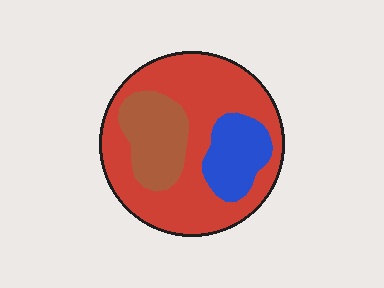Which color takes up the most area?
Red, at roughly 65%.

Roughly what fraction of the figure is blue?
Blue covers roughly 15% of the figure.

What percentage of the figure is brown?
Brown covers roughly 20% of the figure.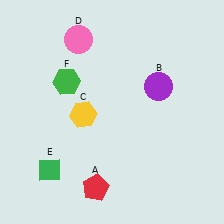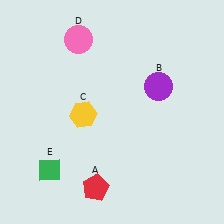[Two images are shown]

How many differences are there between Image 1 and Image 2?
There is 1 difference between the two images.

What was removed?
The green hexagon (F) was removed in Image 2.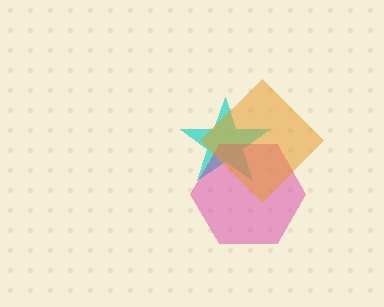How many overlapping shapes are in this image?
There are 3 overlapping shapes in the image.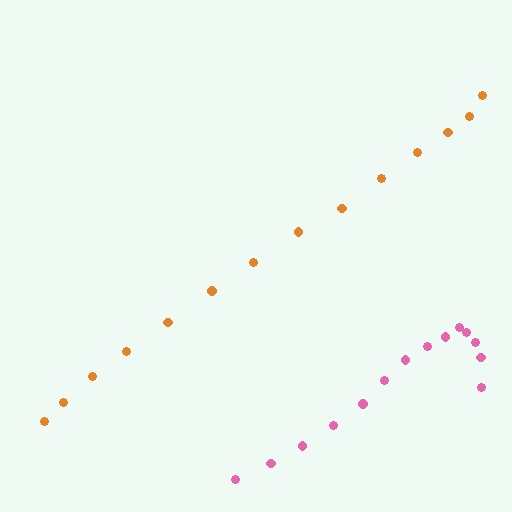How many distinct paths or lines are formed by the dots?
There are 2 distinct paths.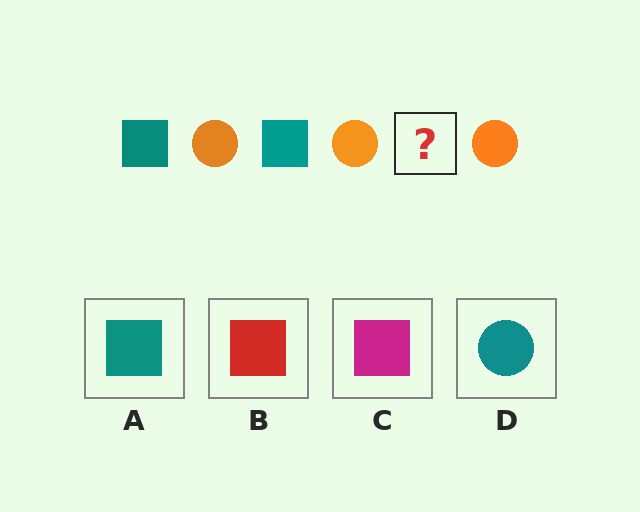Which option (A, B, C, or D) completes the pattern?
A.